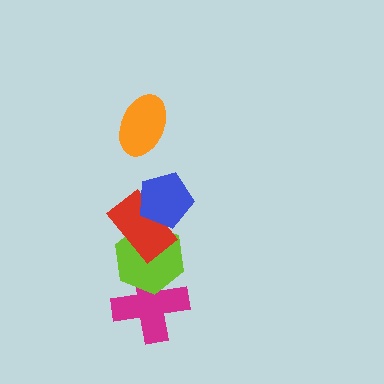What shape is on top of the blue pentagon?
The orange ellipse is on top of the blue pentagon.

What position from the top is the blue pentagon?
The blue pentagon is 2nd from the top.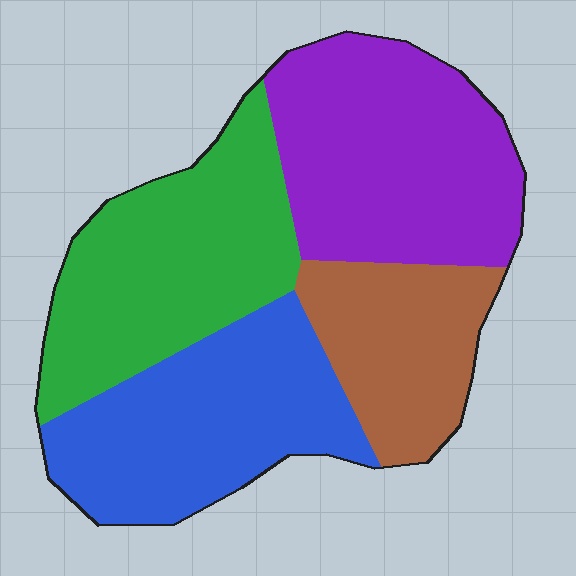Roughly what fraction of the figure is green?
Green takes up about one quarter (1/4) of the figure.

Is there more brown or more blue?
Blue.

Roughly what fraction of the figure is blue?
Blue covers roughly 25% of the figure.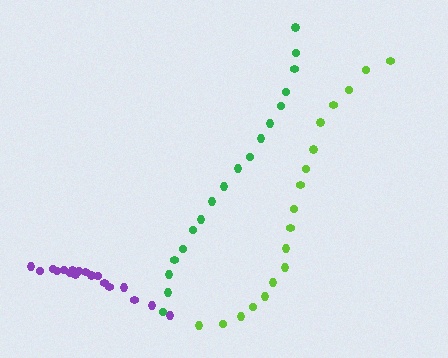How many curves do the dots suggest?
There are 3 distinct paths.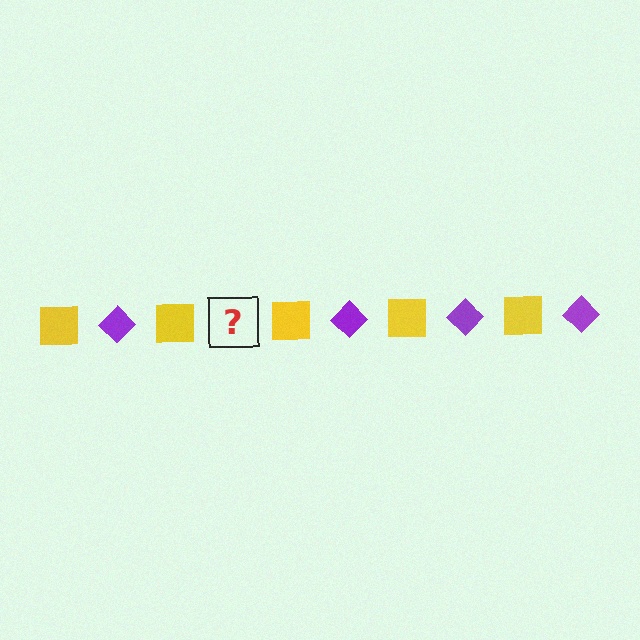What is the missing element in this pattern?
The missing element is a purple diamond.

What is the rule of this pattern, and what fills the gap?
The rule is that the pattern alternates between yellow square and purple diamond. The gap should be filled with a purple diamond.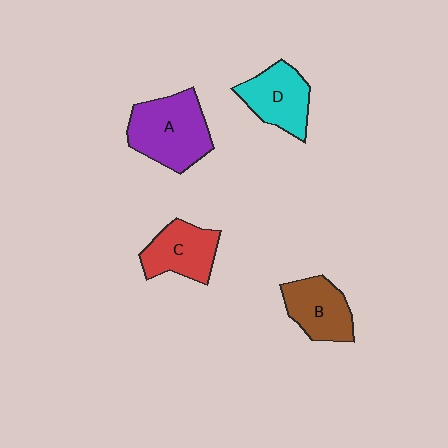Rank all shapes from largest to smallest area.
From largest to smallest: A (purple), D (cyan), C (red), B (brown).